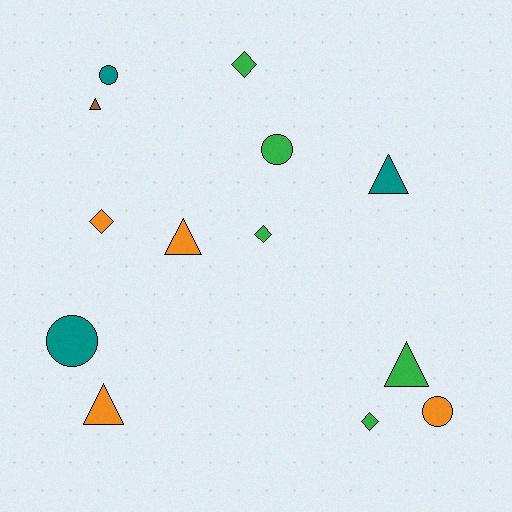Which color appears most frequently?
Green, with 5 objects.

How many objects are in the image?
There are 13 objects.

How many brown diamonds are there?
There are no brown diamonds.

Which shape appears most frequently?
Triangle, with 5 objects.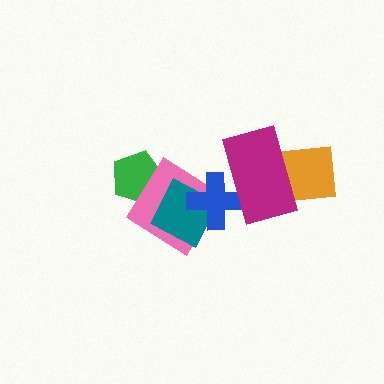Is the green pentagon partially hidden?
Yes, it is partially covered by another shape.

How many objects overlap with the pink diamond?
3 objects overlap with the pink diamond.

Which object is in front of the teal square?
The blue cross is in front of the teal square.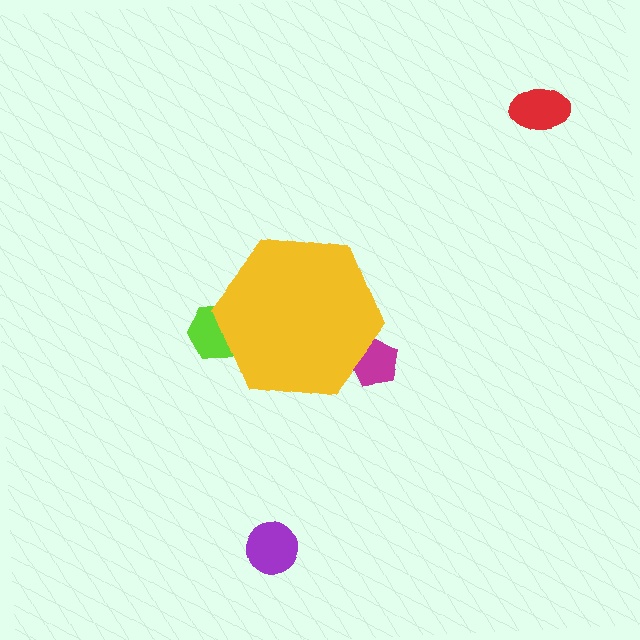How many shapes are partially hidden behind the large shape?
2 shapes are partially hidden.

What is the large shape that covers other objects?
A yellow hexagon.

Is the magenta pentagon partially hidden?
Yes, the magenta pentagon is partially hidden behind the yellow hexagon.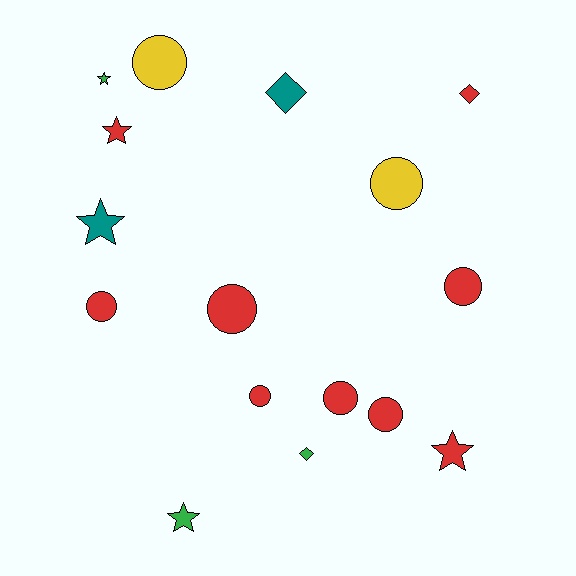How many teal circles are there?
There are no teal circles.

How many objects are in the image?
There are 16 objects.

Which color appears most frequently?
Red, with 9 objects.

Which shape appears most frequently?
Circle, with 8 objects.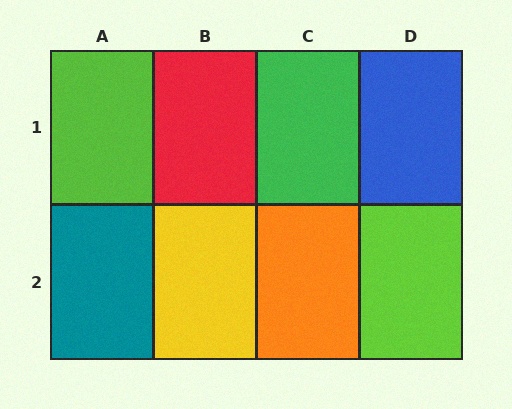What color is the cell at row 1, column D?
Blue.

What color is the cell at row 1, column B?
Red.